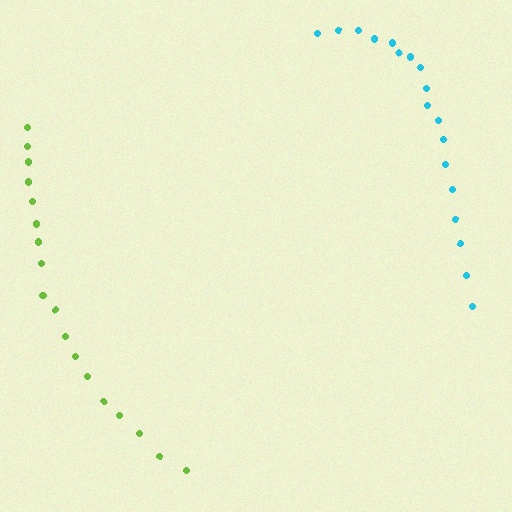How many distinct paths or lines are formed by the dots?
There are 2 distinct paths.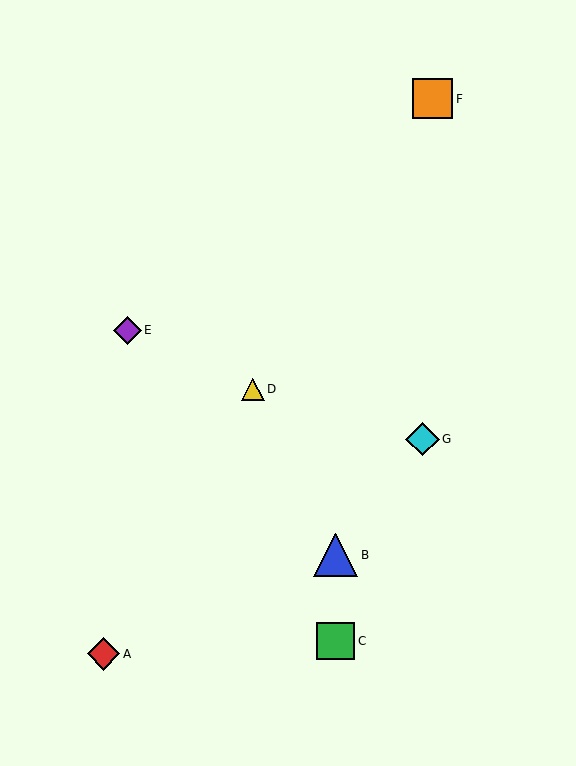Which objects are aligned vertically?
Objects B, C are aligned vertically.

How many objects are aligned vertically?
2 objects (B, C) are aligned vertically.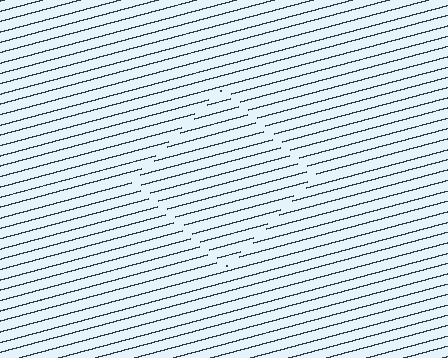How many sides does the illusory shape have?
4 sides — the line-ends trace a square.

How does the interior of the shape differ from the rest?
The interior of the shape contains the same grating, shifted by half a period — the contour is defined by the phase discontinuity where line-ends from the inner and outer gratings abut.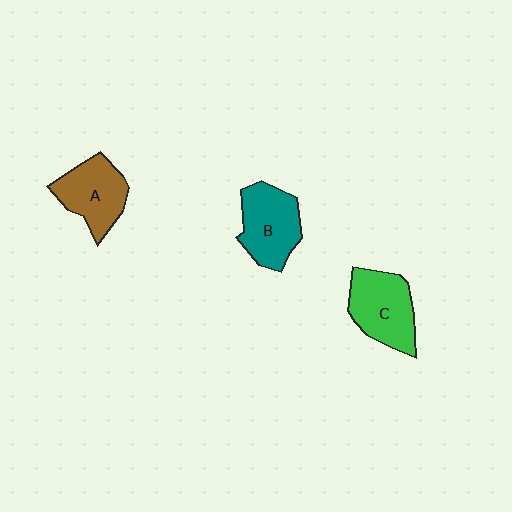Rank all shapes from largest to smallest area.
From largest to smallest: C (green), B (teal), A (brown).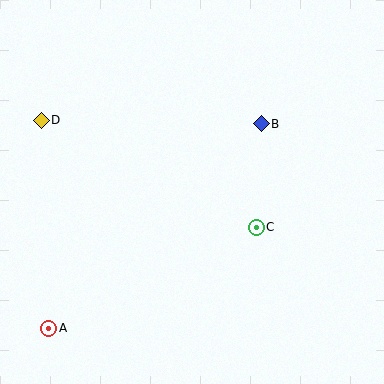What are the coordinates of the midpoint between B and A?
The midpoint between B and A is at (155, 226).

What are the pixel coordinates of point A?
Point A is at (49, 328).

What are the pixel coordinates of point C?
Point C is at (256, 227).